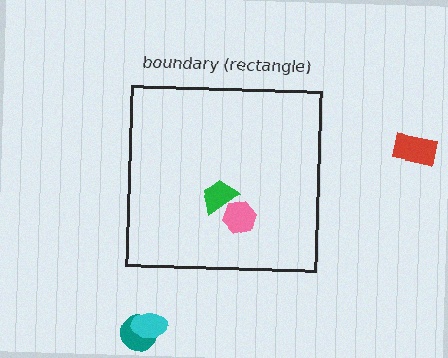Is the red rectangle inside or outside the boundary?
Outside.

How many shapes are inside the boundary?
2 inside, 3 outside.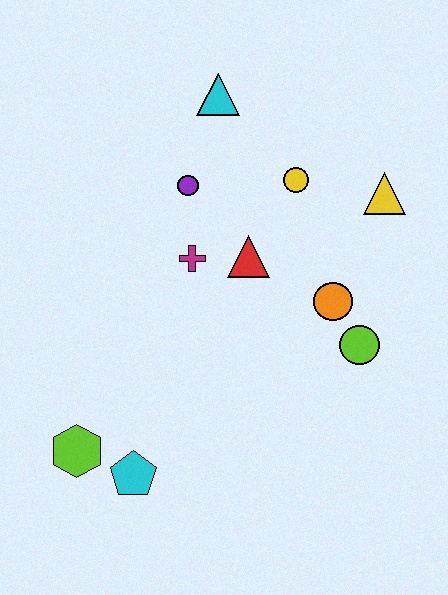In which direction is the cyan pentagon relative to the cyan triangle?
The cyan pentagon is below the cyan triangle.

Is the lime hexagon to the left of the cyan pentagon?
Yes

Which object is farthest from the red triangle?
The lime hexagon is farthest from the red triangle.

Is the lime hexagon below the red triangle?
Yes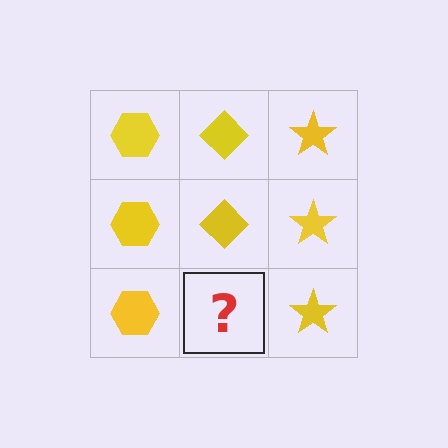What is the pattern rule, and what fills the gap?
The rule is that each column has a consistent shape. The gap should be filled with a yellow diamond.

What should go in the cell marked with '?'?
The missing cell should contain a yellow diamond.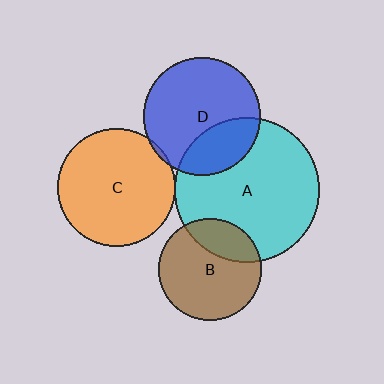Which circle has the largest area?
Circle A (cyan).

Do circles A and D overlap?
Yes.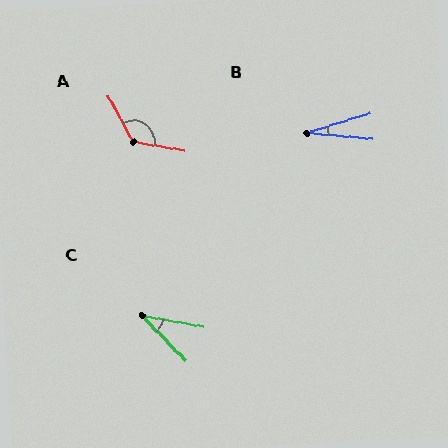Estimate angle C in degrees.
Approximately 36 degrees.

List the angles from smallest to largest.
B (23°), C (36°), A (128°).